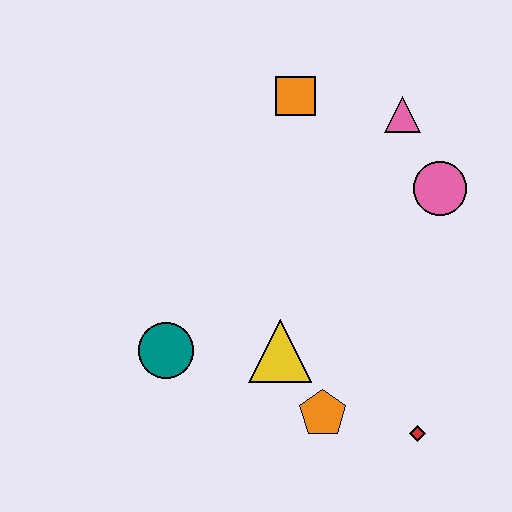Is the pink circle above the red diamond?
Yes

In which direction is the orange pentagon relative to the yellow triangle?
The orange pentagon is below the yellow triangle.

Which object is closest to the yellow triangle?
The orange pentagon is closest to the yellow triangle.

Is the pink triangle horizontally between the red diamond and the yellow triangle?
Yes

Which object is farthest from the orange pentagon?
The orange square is farthest from the orange pentagon.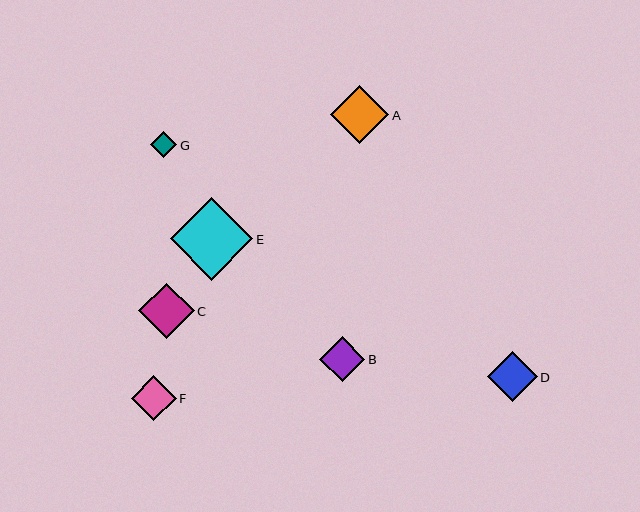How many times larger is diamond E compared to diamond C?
Diamond E is approximately 1.5 times the size of diamond C.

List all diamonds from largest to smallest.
From largest to smallest: E, A, C, D, B, F, G.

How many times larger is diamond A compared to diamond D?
Diamond A is approximately 1.2 times the size of diamond D.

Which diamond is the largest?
Diamond E is the largest with a size of approximately 82 pixels.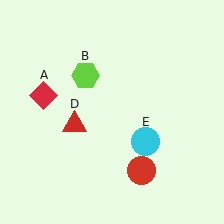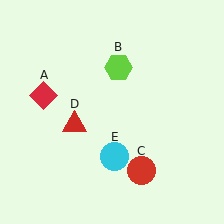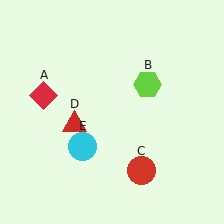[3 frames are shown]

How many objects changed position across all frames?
2 objects changed position: lime hexagon (object B), cyan circle (object E).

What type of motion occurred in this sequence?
The lime hexagon (object B), cyan circle (object E) rotated clockwise around the center of the scene.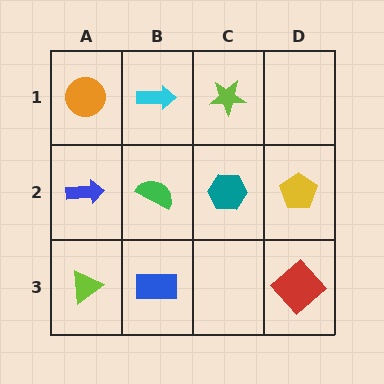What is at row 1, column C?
A lime star.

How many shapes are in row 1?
3 shapes.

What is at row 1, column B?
A cyan arrow.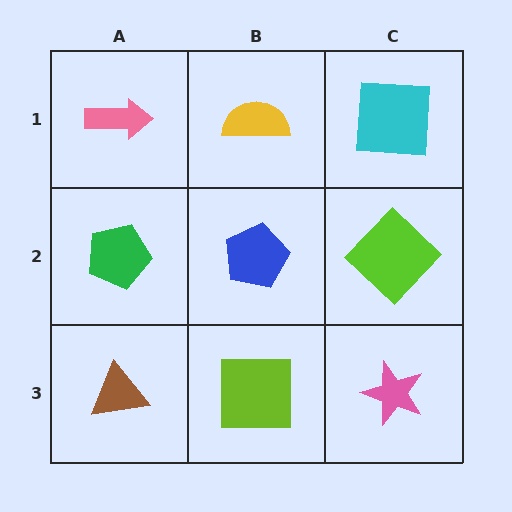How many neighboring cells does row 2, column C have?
3.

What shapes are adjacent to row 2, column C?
A cyan square (row 1, column C), a pink star (row 3, column C), a blue pentagon (row 2, column B).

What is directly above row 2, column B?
A yellow semicircle.